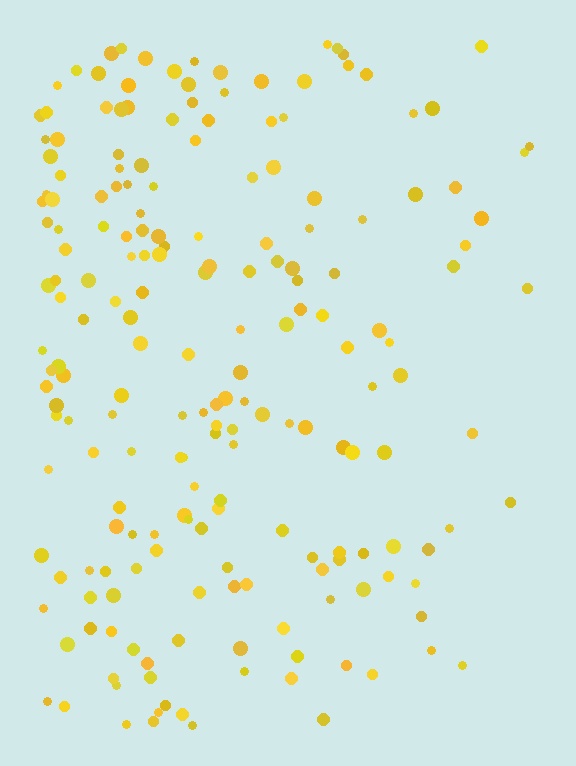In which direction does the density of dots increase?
From right to left, with the left side densest.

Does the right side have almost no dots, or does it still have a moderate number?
Still a moderate number, just noticeably fewer than the left.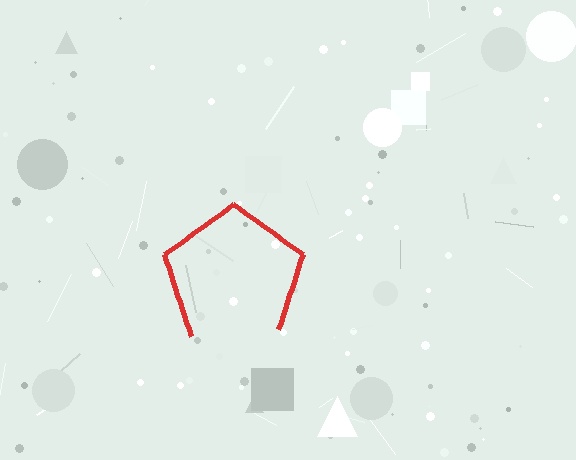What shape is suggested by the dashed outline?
The dashed outline suggests a pentagon.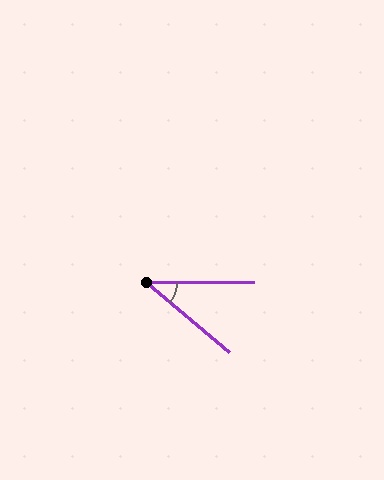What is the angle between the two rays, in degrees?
Approximately 40 degrees.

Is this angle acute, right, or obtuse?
It is acute.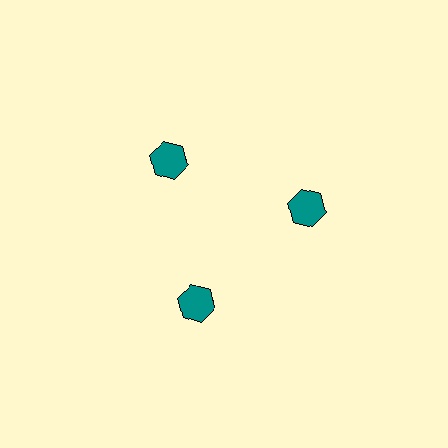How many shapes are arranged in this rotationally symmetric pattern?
There are 3 shapes, arranged in 3 groups of 1.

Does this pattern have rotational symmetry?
Yes, this pattern has 3-fold rotational symmetry. It looks the same after rotating 120 degrees around the center.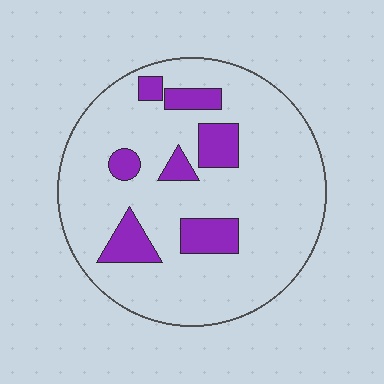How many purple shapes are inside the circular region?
7.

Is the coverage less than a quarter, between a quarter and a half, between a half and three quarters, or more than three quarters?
Less than a quarter.